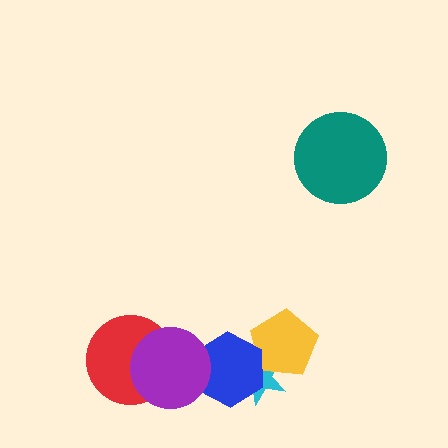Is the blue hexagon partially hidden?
Yes, it is partially covered by another shape.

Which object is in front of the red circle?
The purple circle is in front of the red circle.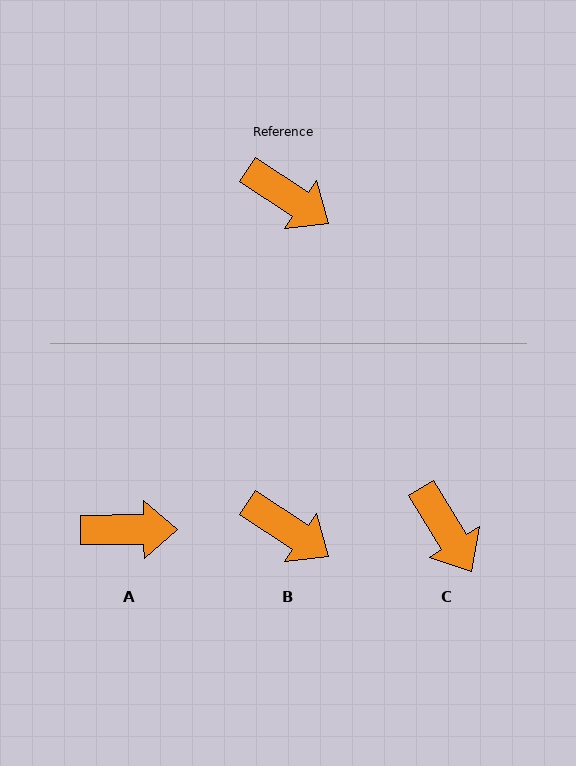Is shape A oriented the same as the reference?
No, it is off by about 34 degrees.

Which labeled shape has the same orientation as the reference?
B.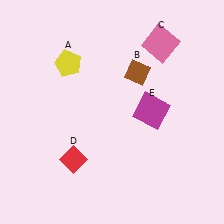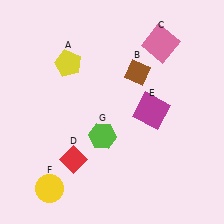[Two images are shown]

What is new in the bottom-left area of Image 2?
A lime hexagon (G) was added in the bottom-left area of Image 2.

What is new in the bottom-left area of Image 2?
A yellow circle (F) was added in the bottom-left area of Image 2.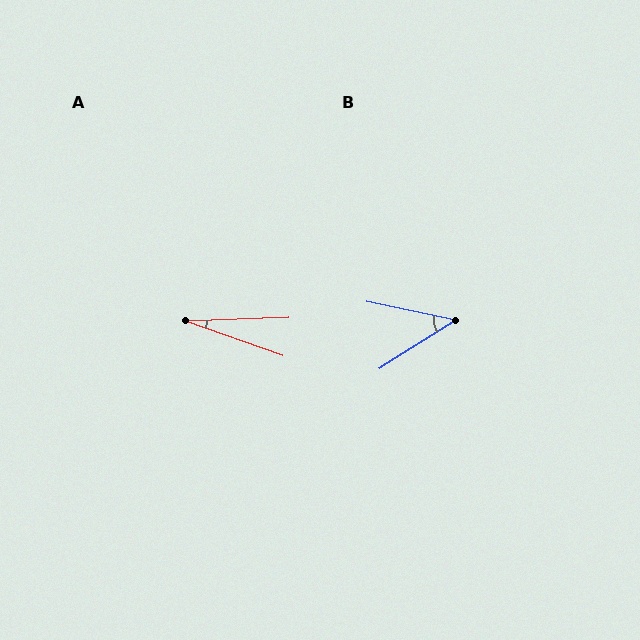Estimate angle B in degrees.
Approximately 44 degrees.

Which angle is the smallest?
A, at approximately 21 degrees.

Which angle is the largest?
B, at approximately 44 degrees.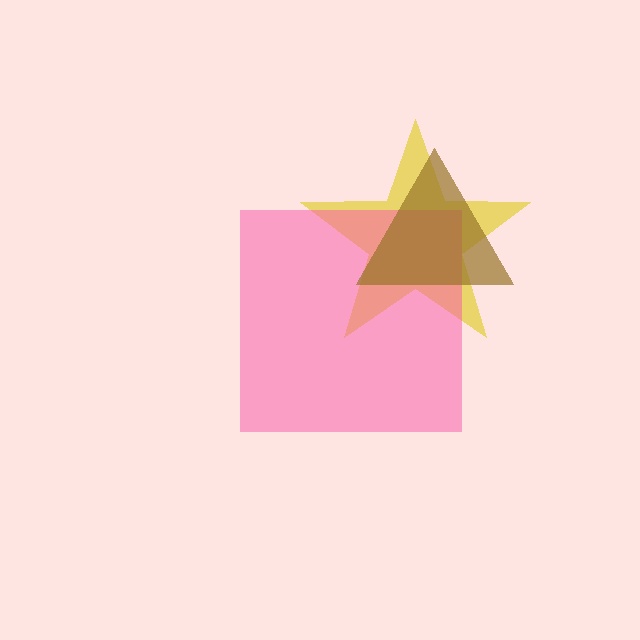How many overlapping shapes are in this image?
There are 3 overlapping shapes in the image.